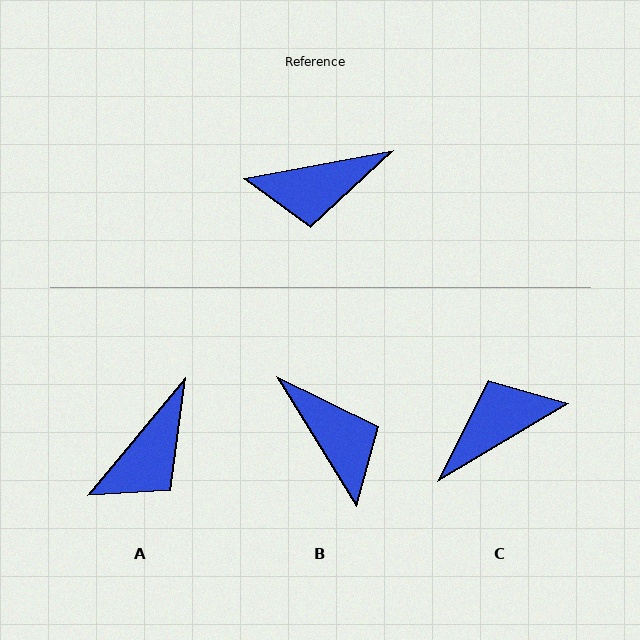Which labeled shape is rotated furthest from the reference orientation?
C, about 160 degrees away.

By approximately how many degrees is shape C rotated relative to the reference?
Approximately 160 degrees clockwise.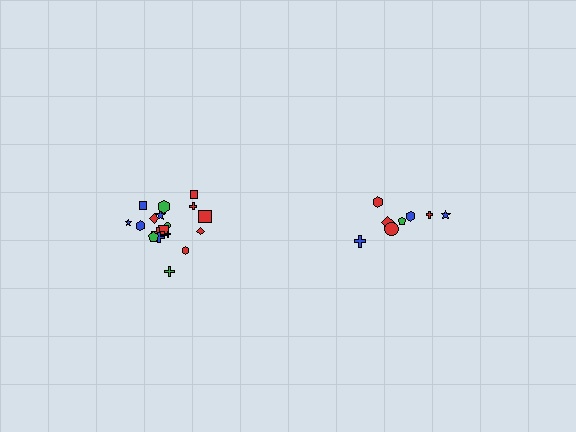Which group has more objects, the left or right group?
The left group.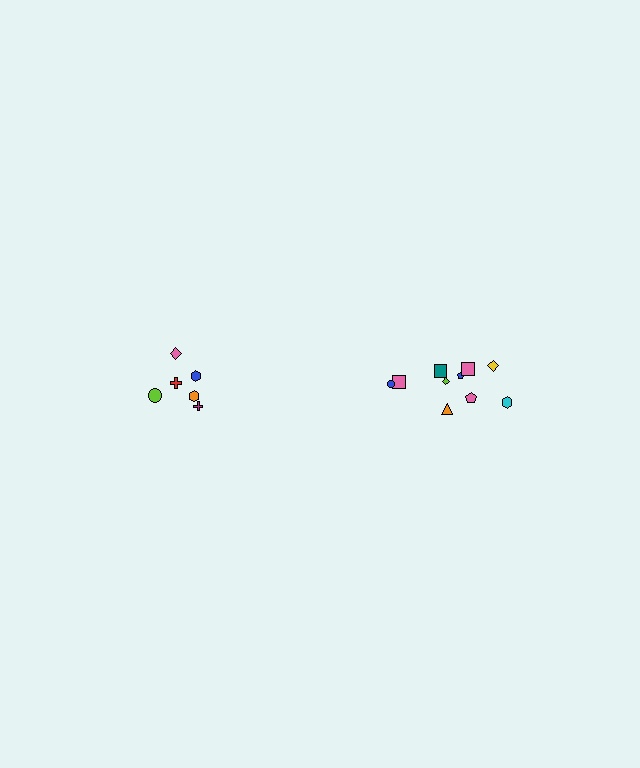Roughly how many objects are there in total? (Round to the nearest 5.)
Roughly 15 objects in total.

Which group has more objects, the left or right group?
The right group.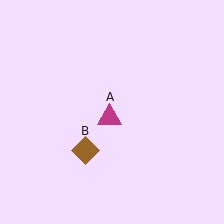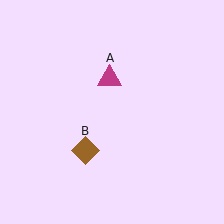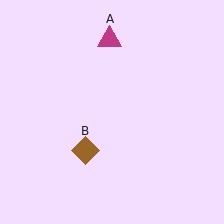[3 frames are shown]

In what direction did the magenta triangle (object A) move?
The magenta triangle (object A) moved up.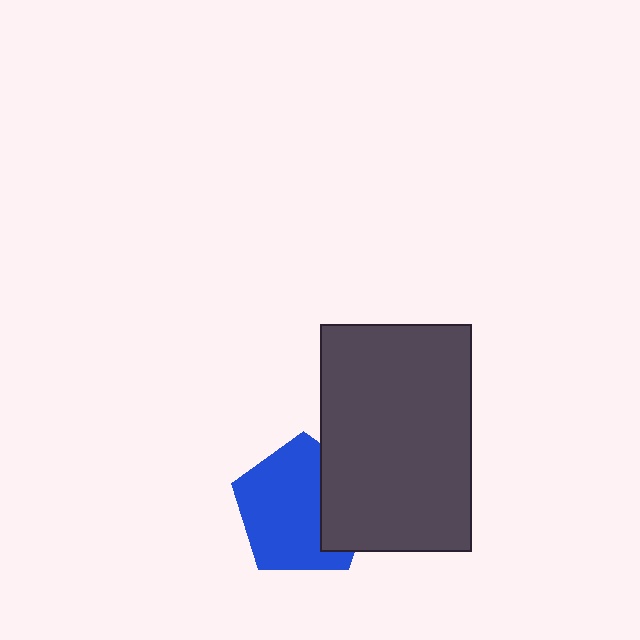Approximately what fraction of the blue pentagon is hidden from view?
Roughly 31% of the blue pentagon is hidden behind the dark gray rectangle.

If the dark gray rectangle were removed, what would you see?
You would see the complete blue pentagon.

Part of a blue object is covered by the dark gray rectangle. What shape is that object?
It is a pentagon.